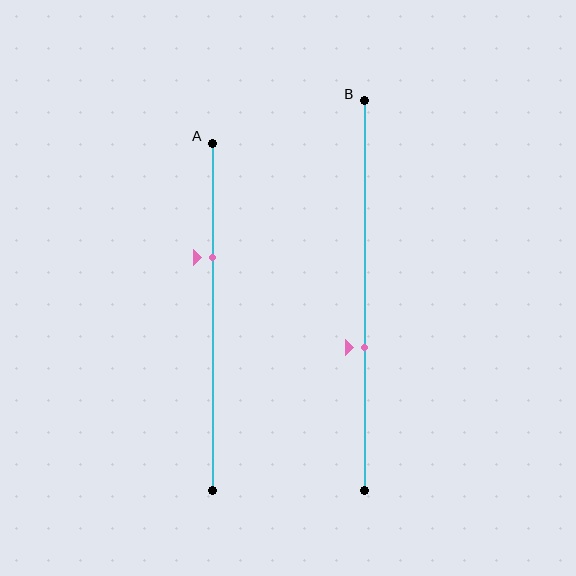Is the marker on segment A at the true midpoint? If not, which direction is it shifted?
No, the marker on segment A is shifted upward by about 17% of the segment length.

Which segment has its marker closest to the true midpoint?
Segment B has its marker closest to the true midpoint.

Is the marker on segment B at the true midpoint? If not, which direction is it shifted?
No, the marker on segment B is shifted downward by about 13% of the segment length.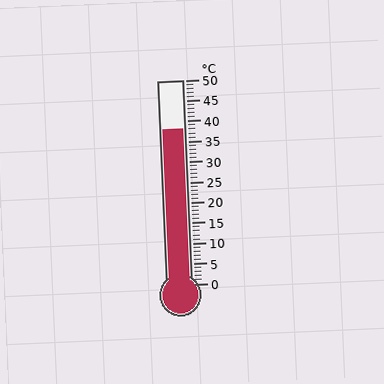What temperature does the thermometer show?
The thermometer shows approximately 38°C.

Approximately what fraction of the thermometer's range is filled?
The thermometer is filled to approximately 75% of its range.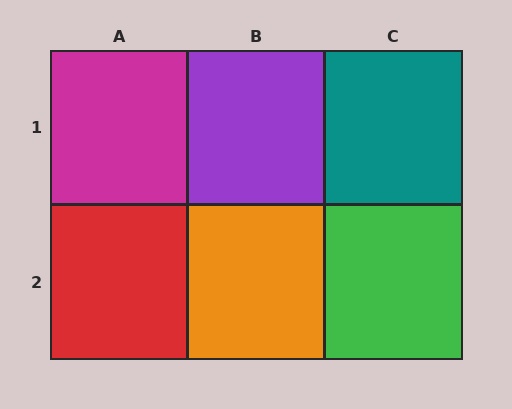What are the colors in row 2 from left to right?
Red, orange, green.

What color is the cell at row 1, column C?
Teal.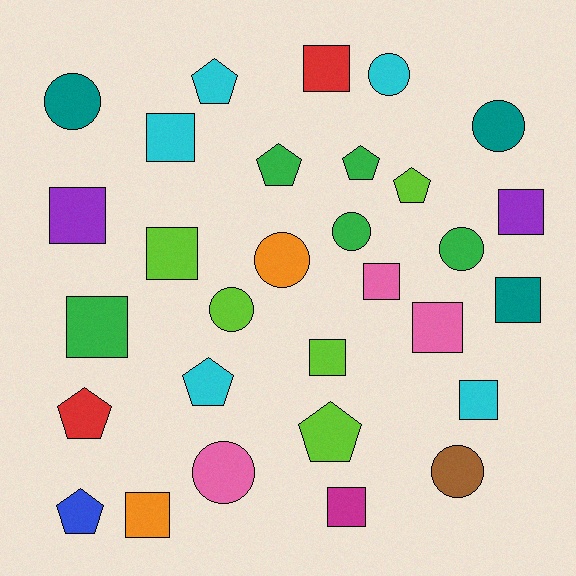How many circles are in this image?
There are 9 circles.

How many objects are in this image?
There are 30 objects.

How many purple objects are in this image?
There are 2 purple objects.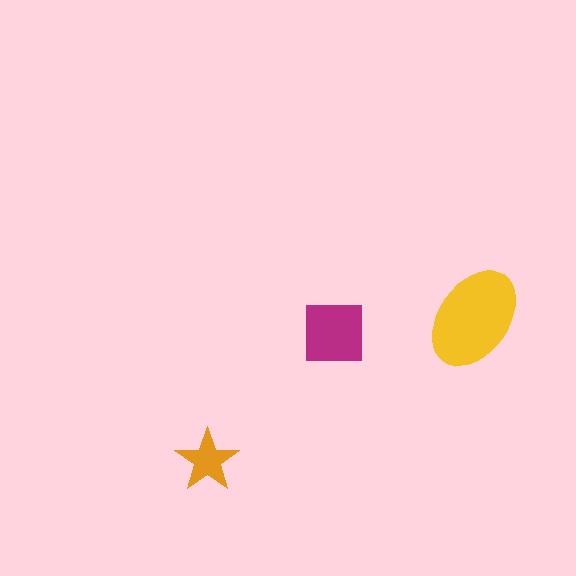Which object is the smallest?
The orange star.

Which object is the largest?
The yellow ellipse.